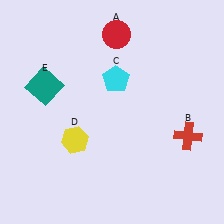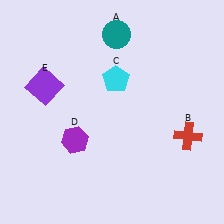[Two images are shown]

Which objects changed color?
A changed from red to teal. D changed from yellow to purple. E changed from teal to purple.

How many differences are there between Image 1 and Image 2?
There are 3 differences between the two images.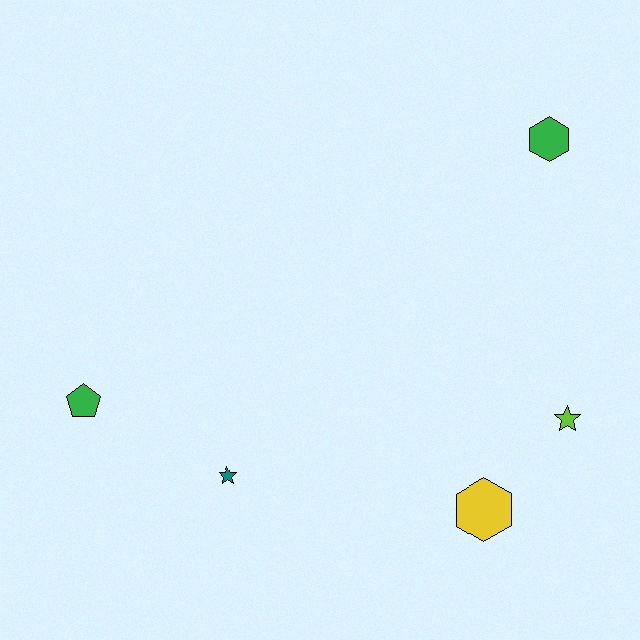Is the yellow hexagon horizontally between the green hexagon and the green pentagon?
Yes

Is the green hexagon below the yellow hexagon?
No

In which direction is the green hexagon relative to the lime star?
The green hexagon is above the lime star.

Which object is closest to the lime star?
The yellow hexagon is closest to the lime star.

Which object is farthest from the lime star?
The green pentagon is farthest from the lime star.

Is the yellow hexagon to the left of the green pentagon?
No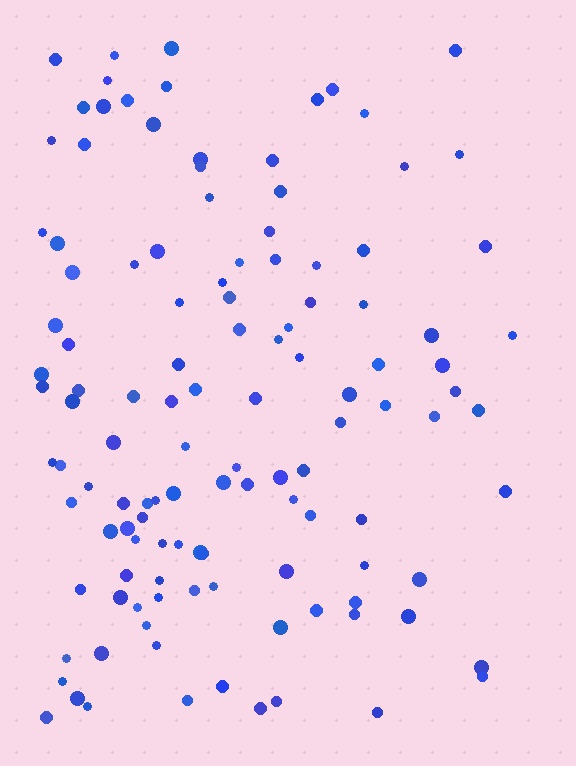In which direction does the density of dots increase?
From right to left, with the left side densest.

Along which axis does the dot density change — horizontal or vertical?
Horizontal.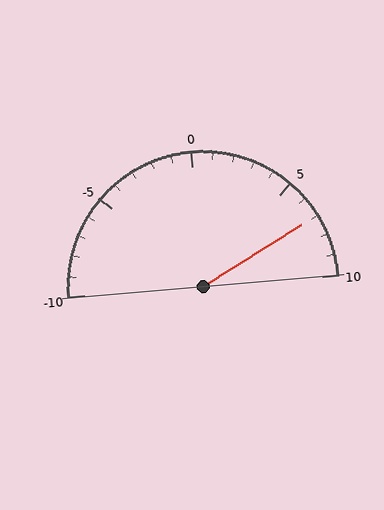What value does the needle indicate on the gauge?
The needle indicates approximately 7.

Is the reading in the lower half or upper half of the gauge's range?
The reading is in the upper half of the range (-10 to 10).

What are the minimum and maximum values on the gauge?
The gauge ranges from -10 to 10.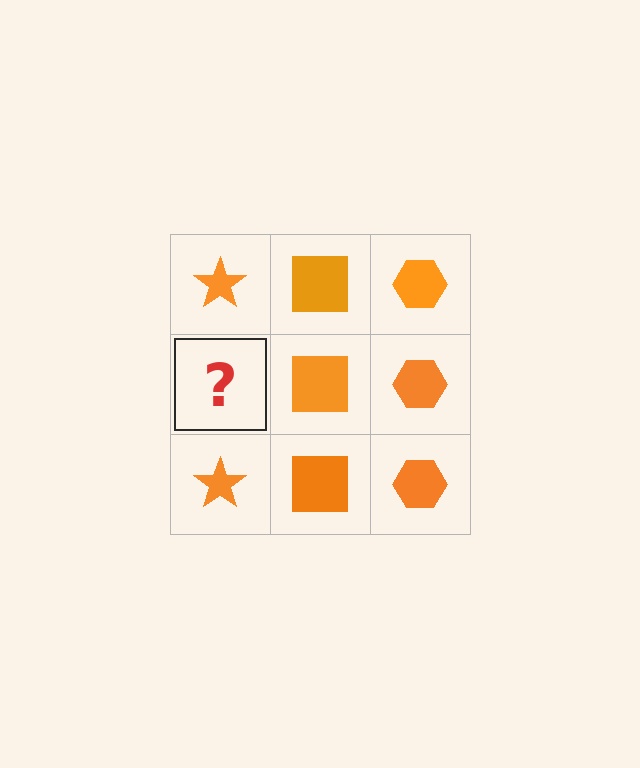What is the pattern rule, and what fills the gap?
The rule is that each column has a consistent shape. The gap should be filled with an orange star.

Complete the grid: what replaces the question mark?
The question mark should be replaced with an orange star.